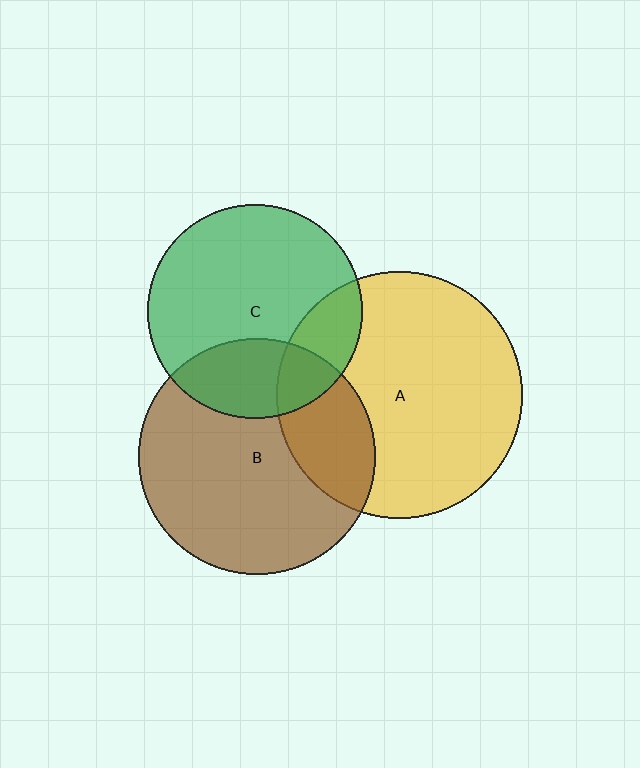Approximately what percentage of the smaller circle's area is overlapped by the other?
Approximately 20%.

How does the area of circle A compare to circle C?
Approximately 1.3 times.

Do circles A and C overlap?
Yes.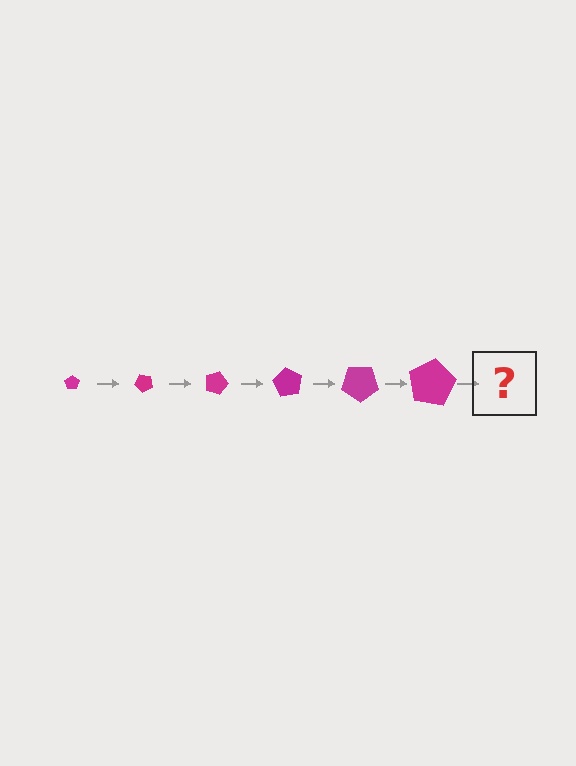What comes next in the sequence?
The next element should be a pentagon, larger than the previous one and rotated 270 degrees from the start.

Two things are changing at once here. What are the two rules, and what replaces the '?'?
The two rules are that the pentagon grows larger each step and it rotates 45 degrees each step. The '?' should be a pentagon, larger than the previous one and rotated 270 degrees from the start.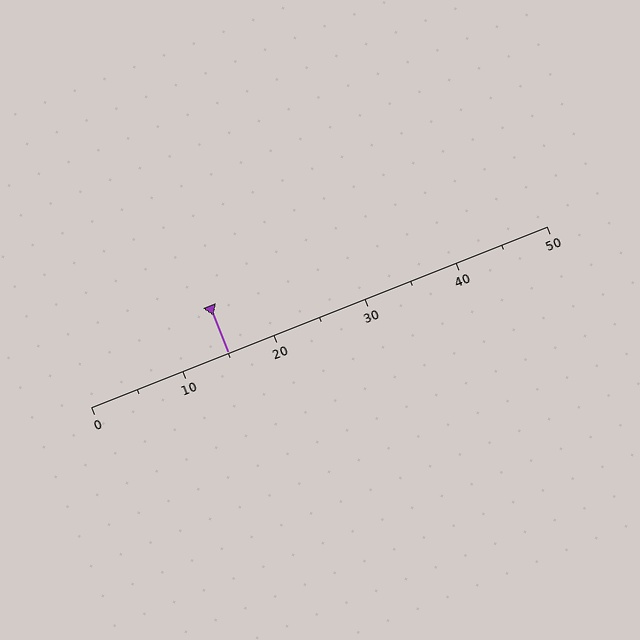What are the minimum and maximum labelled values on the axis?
The axis runs from 0 to 50.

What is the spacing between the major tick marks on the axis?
The major ticks are spaced 10 apart.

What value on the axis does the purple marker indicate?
The marker indicates approximately 15.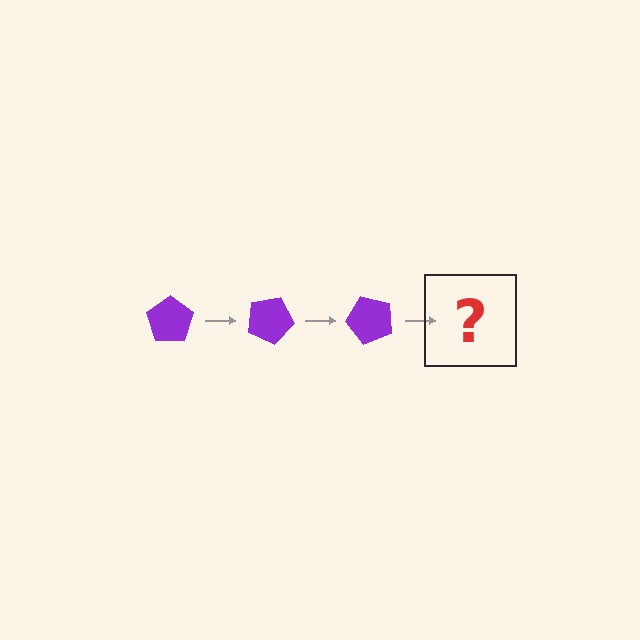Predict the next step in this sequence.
The next step is a purple pentagon rotated 75 degrees.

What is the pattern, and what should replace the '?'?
The pattern is that the pentagon rotates 25 degrees each step. The '?' should be a purple pentagon rotated 75 degrees.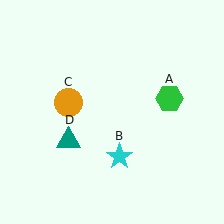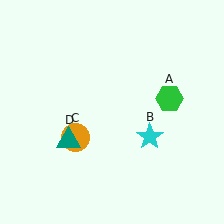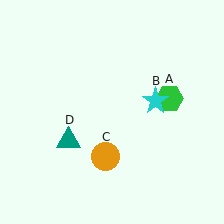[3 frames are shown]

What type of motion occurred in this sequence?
The cyan star (object B), orange circle (object C) rotated counterclockwise around the center of the scene.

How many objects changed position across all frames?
2 objects changed position: cyan star (object B), orange circle (object C).